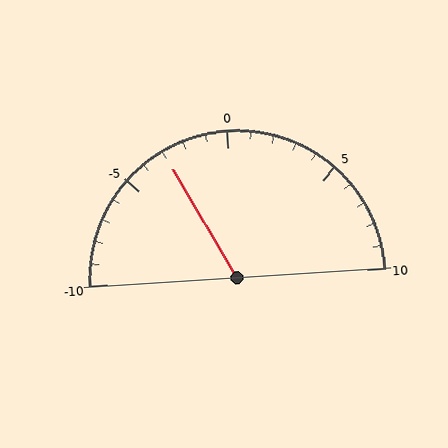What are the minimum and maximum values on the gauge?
The gauge ranges from -10 to 10.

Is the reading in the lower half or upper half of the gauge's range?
The reading is in the lower half of the range (-10 to 10).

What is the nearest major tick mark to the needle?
The nearest major tick mark is -5.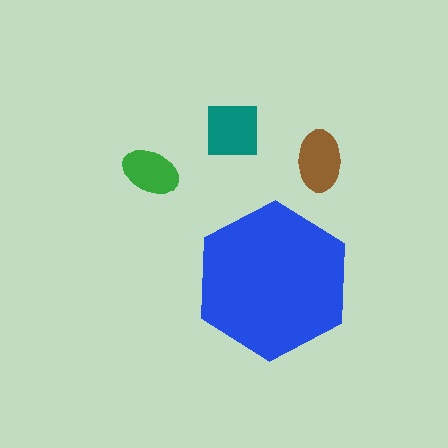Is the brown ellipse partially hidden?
No, the brown ellipse is fully visible.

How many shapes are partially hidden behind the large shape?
0 shapes are partially hidden.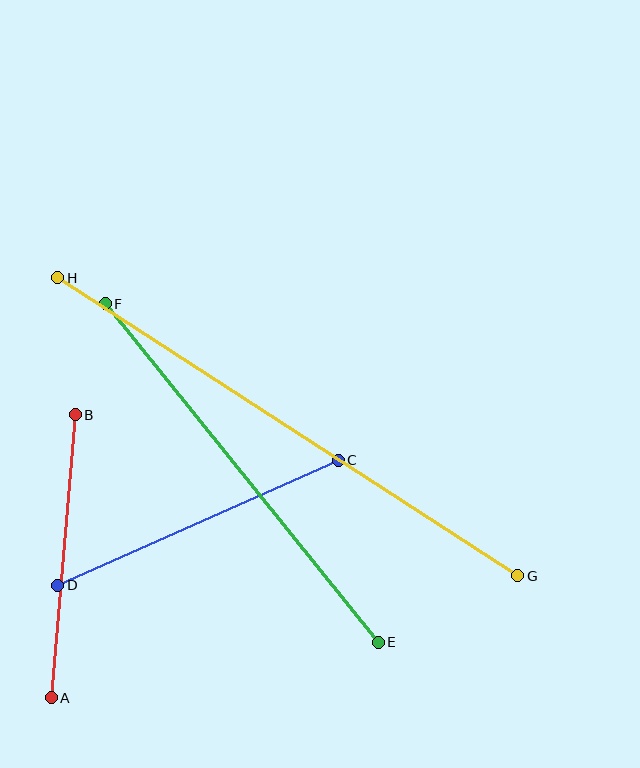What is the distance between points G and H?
The distance is approximately 548 pixels.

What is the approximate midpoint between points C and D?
The midpoint is at approximately (198, 523) pixels.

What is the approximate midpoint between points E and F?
The midpoint is at approximately (242, 473) pixels.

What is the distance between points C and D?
The distance is approximately 307 pixels.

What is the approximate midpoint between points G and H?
The midpoint is at approximately (288, 427) pixels.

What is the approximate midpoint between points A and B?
The midpoint is at approximately (63, 556) pixels.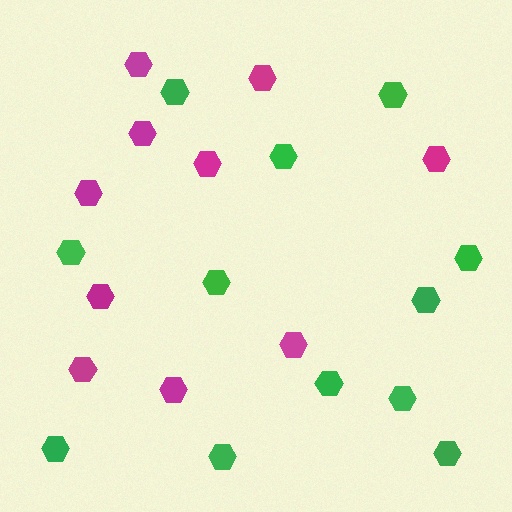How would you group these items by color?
There are 2 groups: one group of magenta hexagons (10) and one group of green hexagons (12).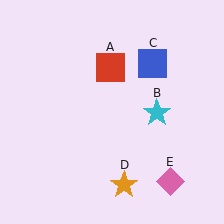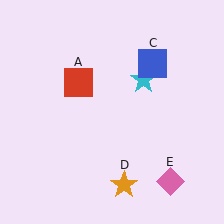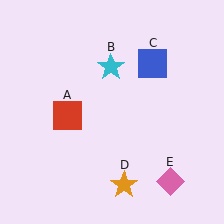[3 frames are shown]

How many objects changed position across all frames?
2 objects changed position: red square (object A), cyan star (object B).